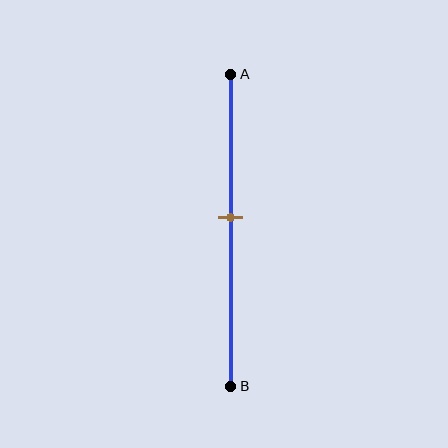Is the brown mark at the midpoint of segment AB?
No, the mark is at about 45% from A, not at the 50% midpoint.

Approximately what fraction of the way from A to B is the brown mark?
The brown mark is approximately 45% of the way from A to B.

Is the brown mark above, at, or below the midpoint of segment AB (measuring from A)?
The brown mark is above the midpoint of segment AB.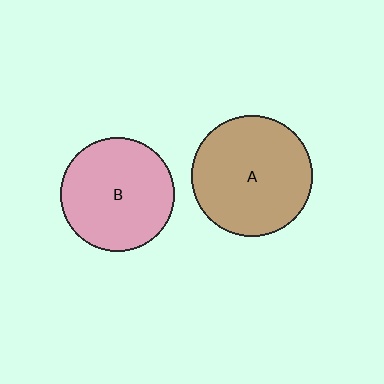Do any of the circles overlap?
No, none of the circles overlap.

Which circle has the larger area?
Circle A (brown).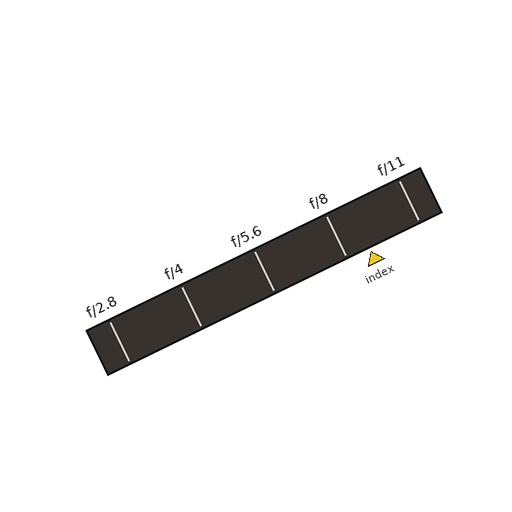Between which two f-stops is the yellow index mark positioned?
The index mark is between f/8 and f/11.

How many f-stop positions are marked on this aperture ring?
There are 5 f-stop positions marked.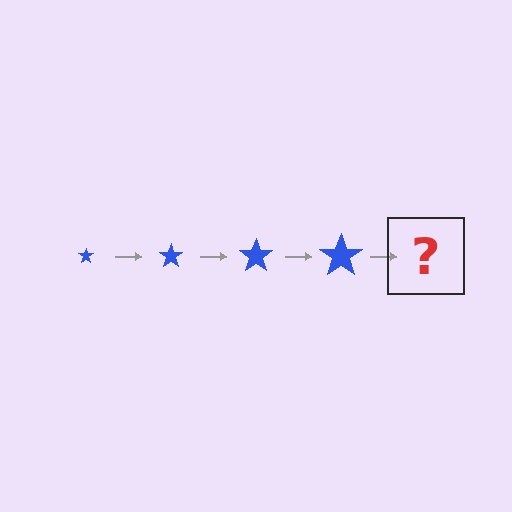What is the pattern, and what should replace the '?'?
The pattern is that the star gets progressively larger each step. The '?' should be a blue star, larger than the previous one.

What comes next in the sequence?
The next element should be a blue star, larger than the previous one.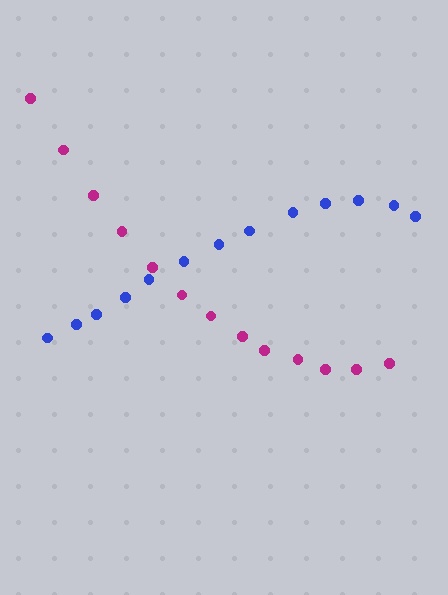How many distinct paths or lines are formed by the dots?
There are 2 distinct paths.